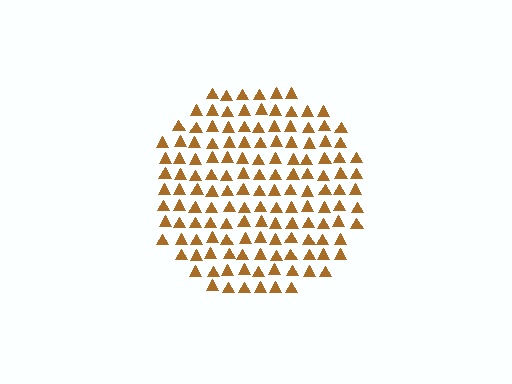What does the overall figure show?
The overall figure shows a circle.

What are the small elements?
The small elements are triangles.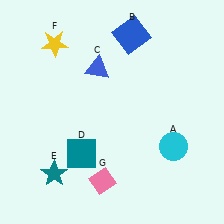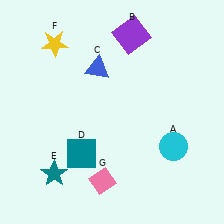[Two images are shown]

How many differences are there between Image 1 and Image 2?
There is 1 difference between the two images.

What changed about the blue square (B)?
In Image 1, B is blue. In Image 2, it changed to purple.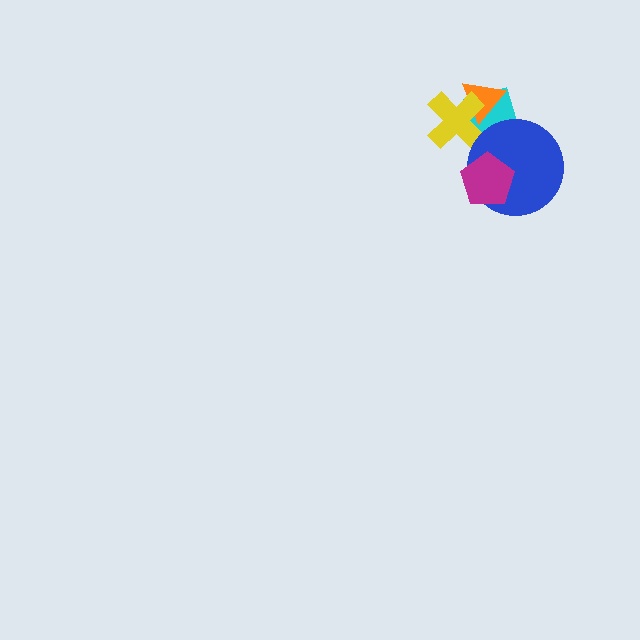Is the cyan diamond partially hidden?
Yes, it is partially covered by another shape.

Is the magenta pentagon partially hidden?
No, no other shape covers it.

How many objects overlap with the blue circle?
2 objects overlap with the blue circle.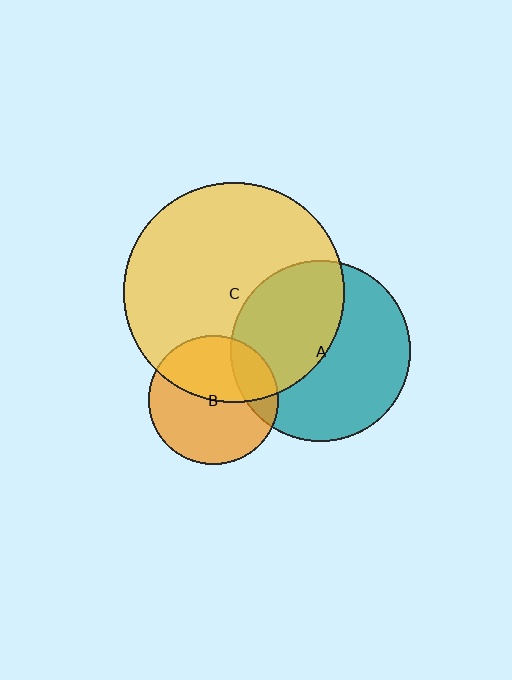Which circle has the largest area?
Circle C (yellow).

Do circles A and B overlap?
Yes.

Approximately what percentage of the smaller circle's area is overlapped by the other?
Approximately 20%.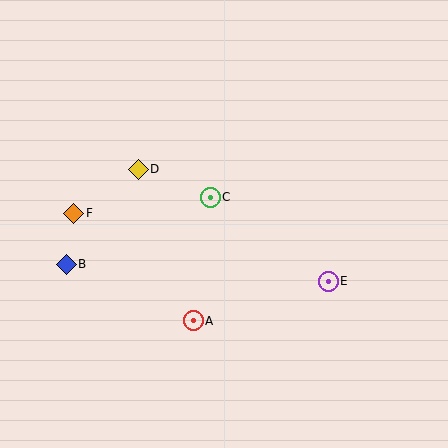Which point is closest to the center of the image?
Point C at (210, 197) is closest to the center.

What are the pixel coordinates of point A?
Point A is at (193, 321).